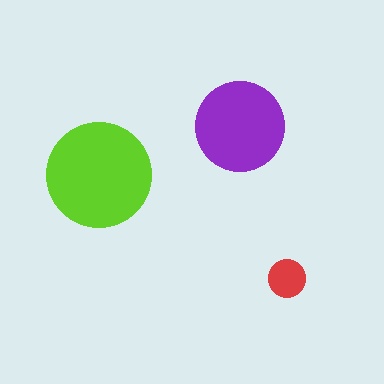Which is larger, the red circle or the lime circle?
The lime one.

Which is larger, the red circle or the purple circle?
The purple one.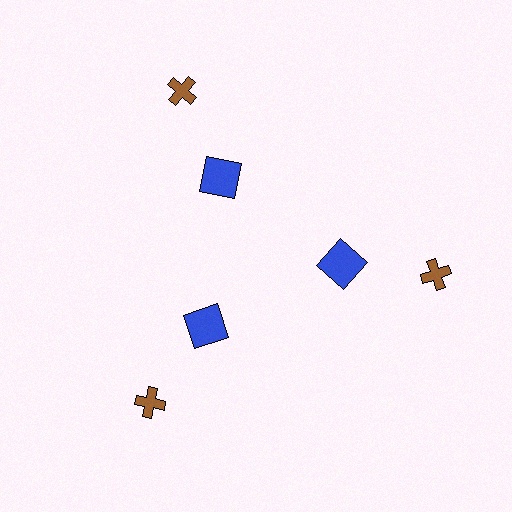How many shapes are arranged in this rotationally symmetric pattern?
There are 6 shapes, arranged in 3 groups of 2.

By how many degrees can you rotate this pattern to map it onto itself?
The pattern maps onto itself every 120 degrees of rotation.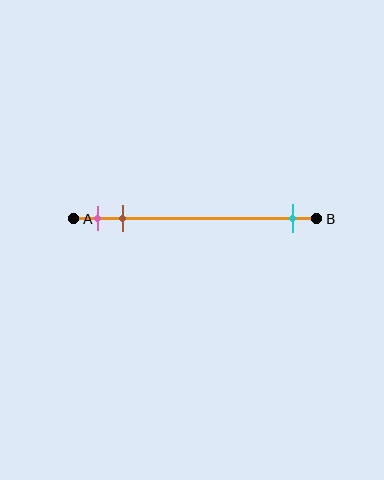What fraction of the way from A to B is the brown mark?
The brown mark is approximately 20% (0.2) of the way from A to B.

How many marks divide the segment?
There are 3 marks dividing the segment.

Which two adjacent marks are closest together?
The pink and brown marks are the closest adjacent pair.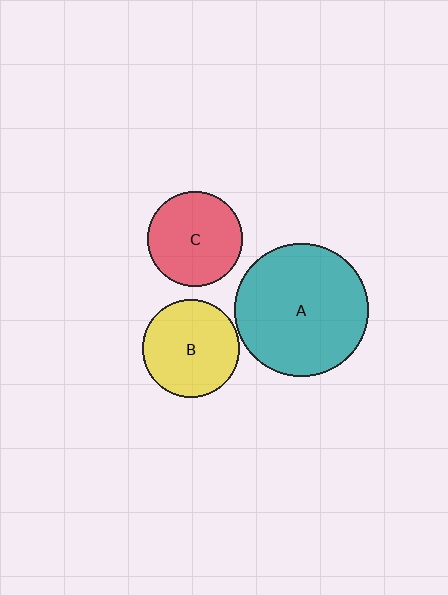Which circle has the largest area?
Circle A (teal).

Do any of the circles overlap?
No, none of the circles overlap.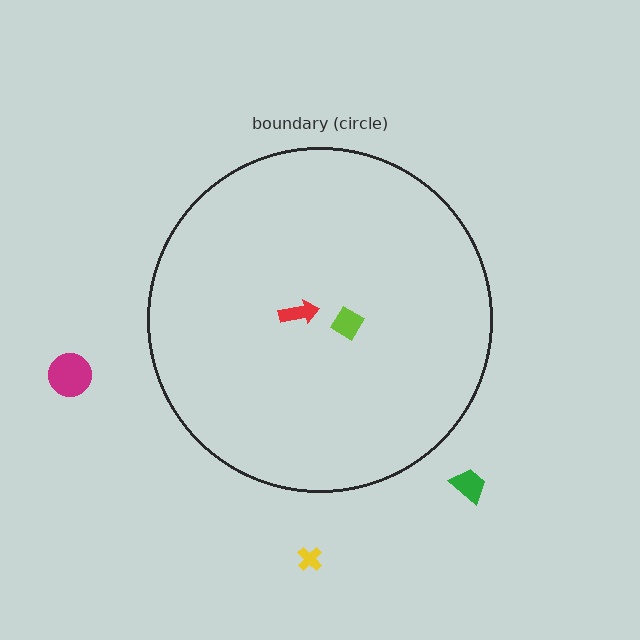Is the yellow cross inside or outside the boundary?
Outside.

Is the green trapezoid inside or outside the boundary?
Outside.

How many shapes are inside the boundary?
2 inside, 3 outside.